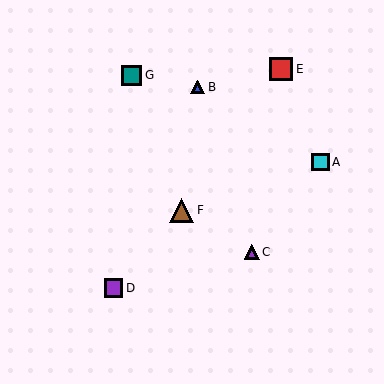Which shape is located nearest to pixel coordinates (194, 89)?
The blue triangle (labeled B) at (198, 87) is nearest to that location.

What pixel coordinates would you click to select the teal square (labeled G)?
Click at (131, 75) to select the teal square G.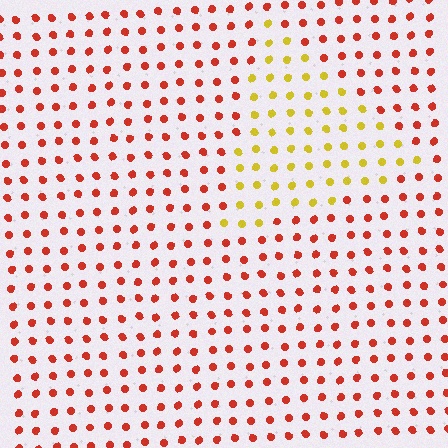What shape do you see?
I see a triangle.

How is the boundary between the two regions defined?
The boundary is defined purely by a slight shift in hue (about 51 degrees). Spacing, size, and orientation are identical on both sides.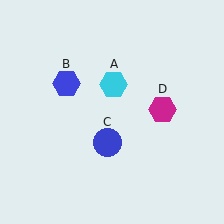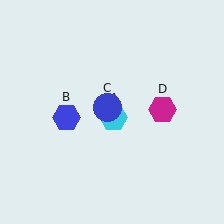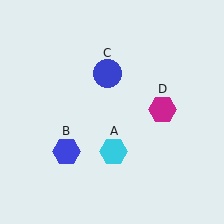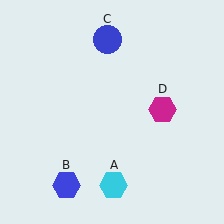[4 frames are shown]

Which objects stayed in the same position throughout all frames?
Magenta hexagon (object D) remained stationary.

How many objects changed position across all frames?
3 objects changed position: cyan hexagon (object A), blue hexagon (object B), blue circle (object C).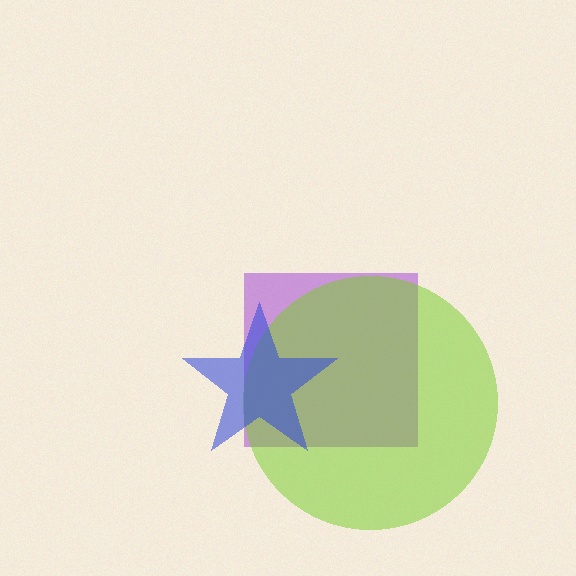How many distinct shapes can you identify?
There are 3 distinct shapes: a purple square, a lime circle, a blue star.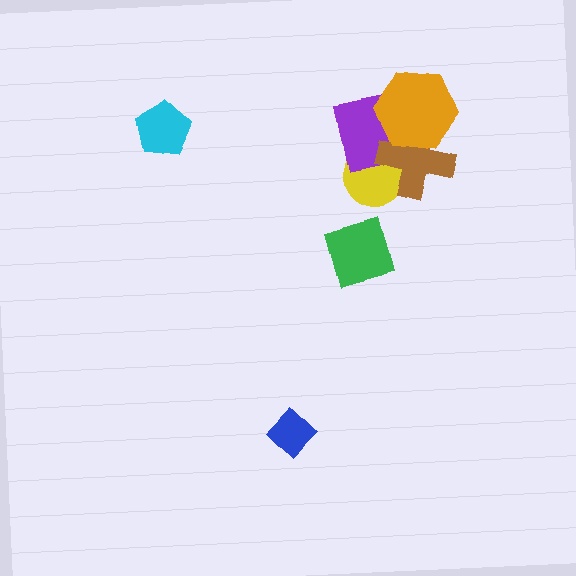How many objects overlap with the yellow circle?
2 objects overlap with the yellow circle.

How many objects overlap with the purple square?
3 objects overlap with the purple square.